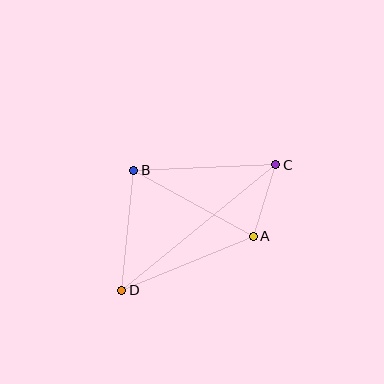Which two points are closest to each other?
Points A and C are closest to each other.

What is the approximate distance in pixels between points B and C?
The distance between B and C is approximately 142 pixels.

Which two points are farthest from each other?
Points C and D are farthest from each other.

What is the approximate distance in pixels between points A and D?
The distance between A and D is approximately 142 pixels.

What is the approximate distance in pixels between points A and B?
The distance between A and B is approximately 137 pixels.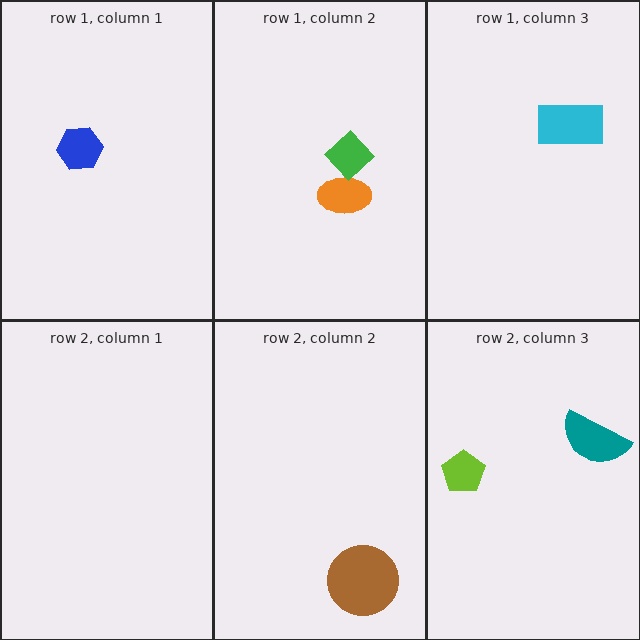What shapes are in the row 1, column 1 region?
The blue hexagon.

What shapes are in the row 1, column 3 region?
The cyan rectangle.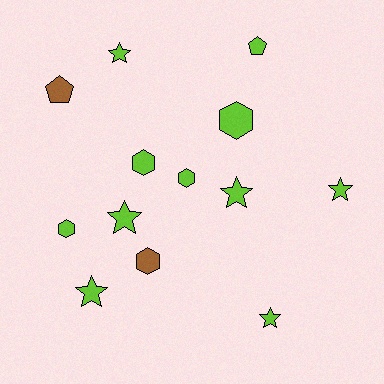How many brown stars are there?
There are no brown stars.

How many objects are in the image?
There are 13 objects.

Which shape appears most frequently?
Star, with 6 objects.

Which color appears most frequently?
Lime, with 11 objects.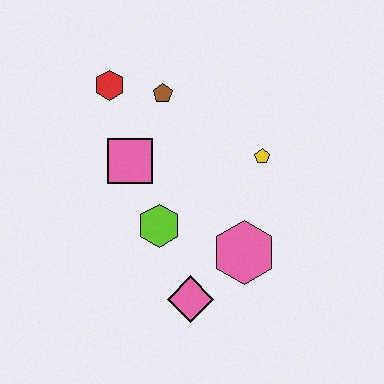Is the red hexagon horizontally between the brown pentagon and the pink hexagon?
No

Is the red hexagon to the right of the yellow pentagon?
No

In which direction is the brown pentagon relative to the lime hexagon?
The brown pentagon is above the lime hexagon.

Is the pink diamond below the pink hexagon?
Yes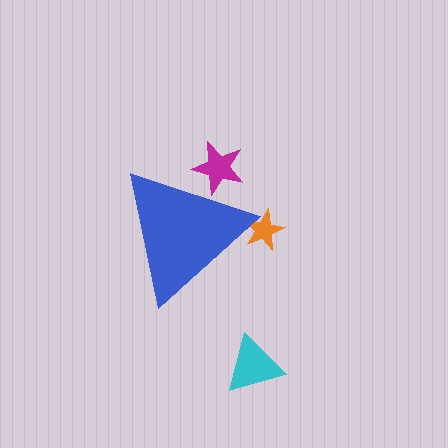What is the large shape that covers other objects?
A blue triangle.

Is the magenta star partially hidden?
Yes, the magenta star is partially hidden behind the blue triangle.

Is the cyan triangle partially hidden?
No, the cyan triangle is fully visible.